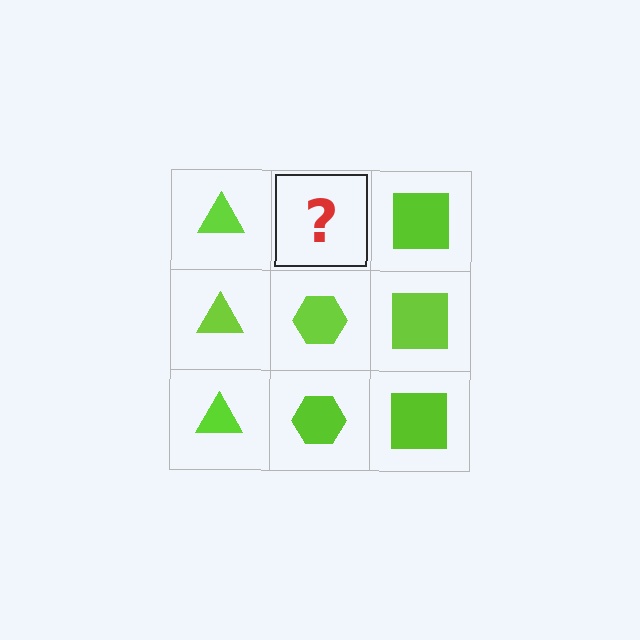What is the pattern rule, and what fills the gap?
The rule is that each column has a consistent shape. The gap should be filled with a lime hexagon.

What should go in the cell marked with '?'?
The missing cell should contain a lime hexagon.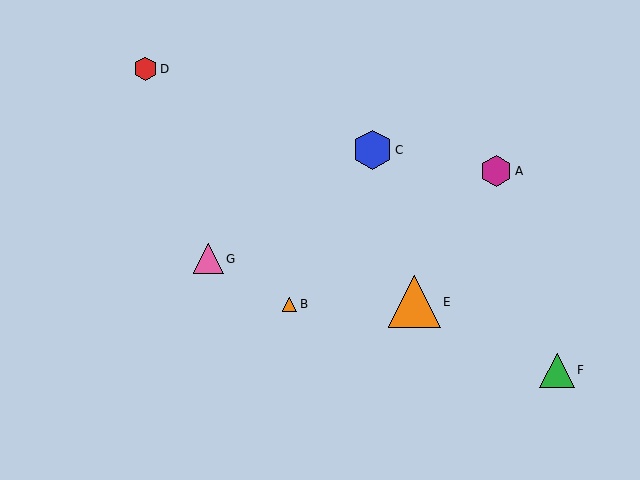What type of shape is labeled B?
Shape B is an orange triangle.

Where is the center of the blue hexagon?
The center of the blue hexagon is at (373, 150).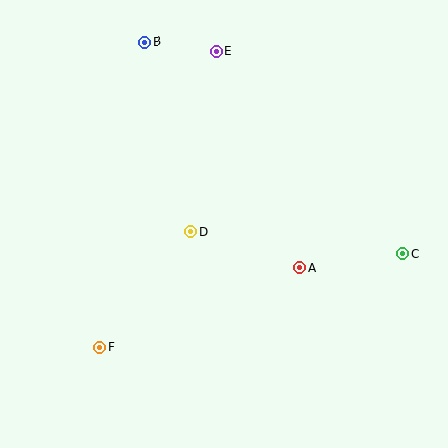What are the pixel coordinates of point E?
Point E is at (216, 52).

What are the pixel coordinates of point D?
Point D is at (191, 232).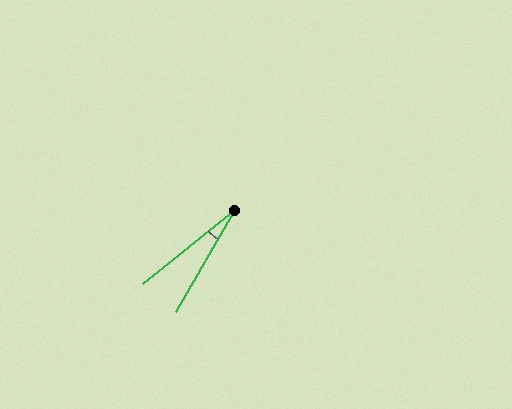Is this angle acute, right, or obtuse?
It is acute.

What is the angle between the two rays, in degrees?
Approximately 22 degrees.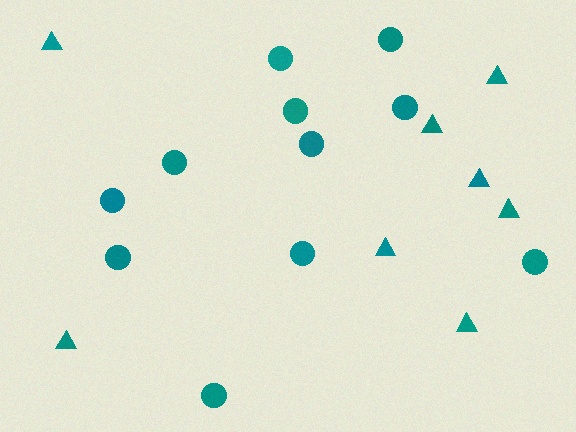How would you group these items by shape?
There are 2 groups: one group of triangles (8) and one group of circles (11).